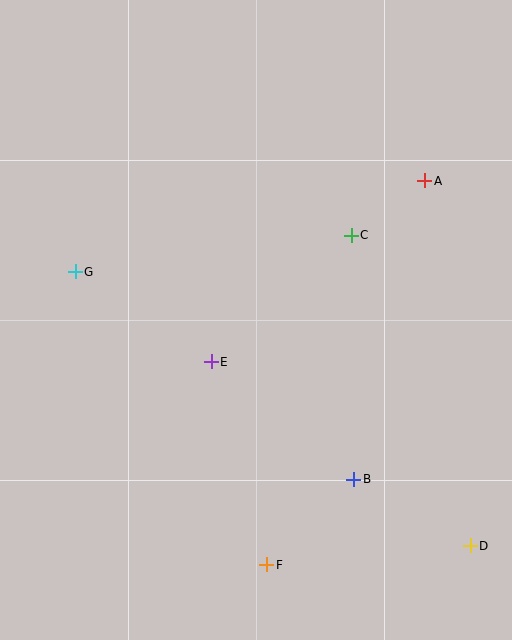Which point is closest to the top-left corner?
Point G is closest to the top-left corner.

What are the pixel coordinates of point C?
Point C is at (351, 235).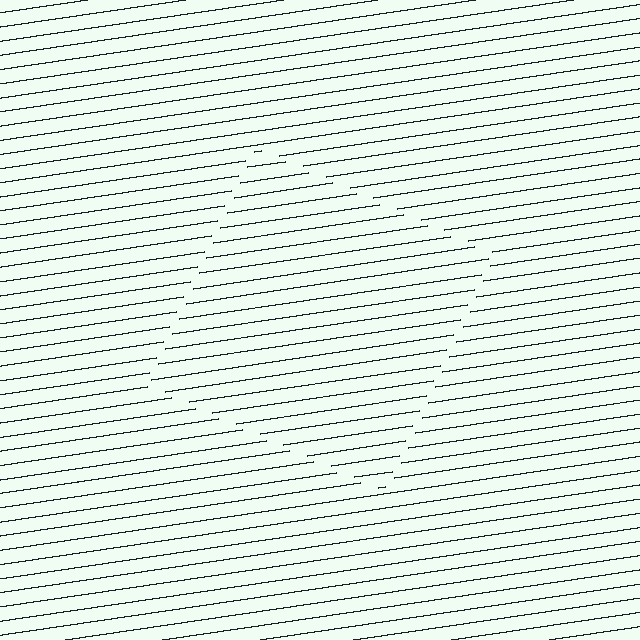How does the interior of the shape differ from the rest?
The interior of the shape contains the same grating, shifted by half a period — the contour is defined by the phase discontinuity where line-ends from the inner and outer gratings abut.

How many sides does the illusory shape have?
4 sides — the line-ends trace a square.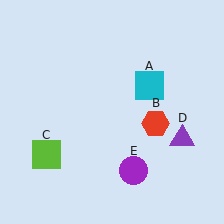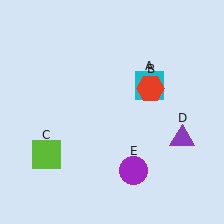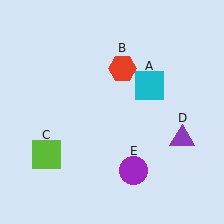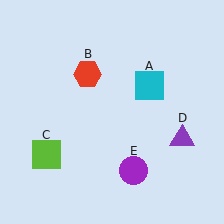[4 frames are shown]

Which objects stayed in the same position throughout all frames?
Cyan square (object A) and lime square (object C) and purple triangle (object D) and purple circle (object E) remained stationary.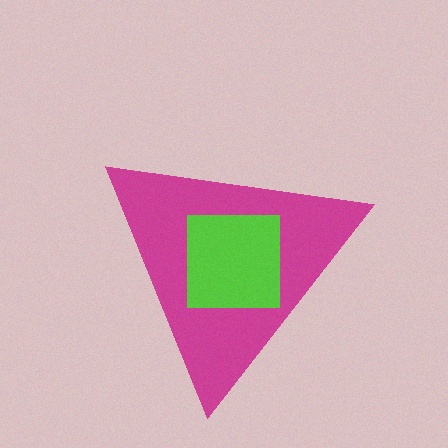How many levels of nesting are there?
2.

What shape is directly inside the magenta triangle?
The lime square.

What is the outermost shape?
The magenta triangle.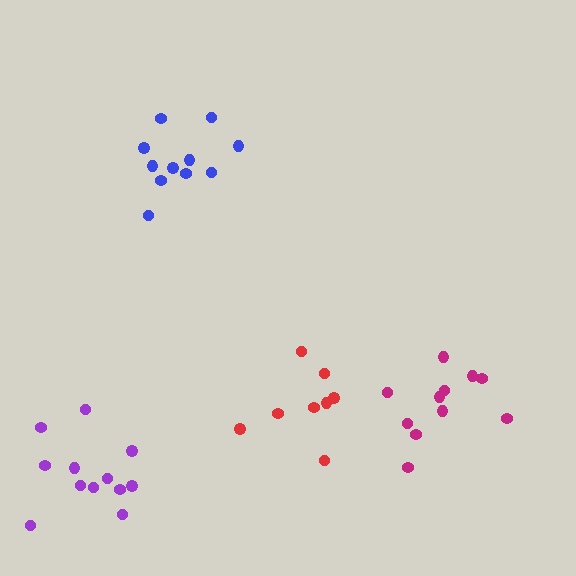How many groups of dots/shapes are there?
There are 4 groups.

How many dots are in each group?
Group 1: 11 dots, Group 2: 11 dots, Group 3: 12 dots, Group 4: 8 dots (42 total).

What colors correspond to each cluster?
The clusters are colored: blue, magenta, purple, red.